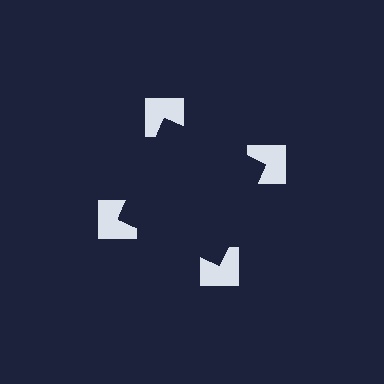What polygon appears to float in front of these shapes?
An illusory square — its edges are inferred from the aligned wedge cuts in the notched squares, not physically drawn.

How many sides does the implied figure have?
4 sides.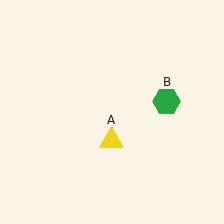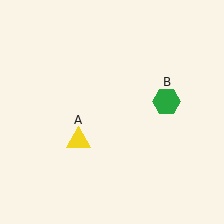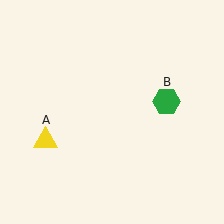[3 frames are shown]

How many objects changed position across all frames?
1 object changed position: yellow triangle (object A).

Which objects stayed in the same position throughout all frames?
Green hexagon (object B) remained stationary.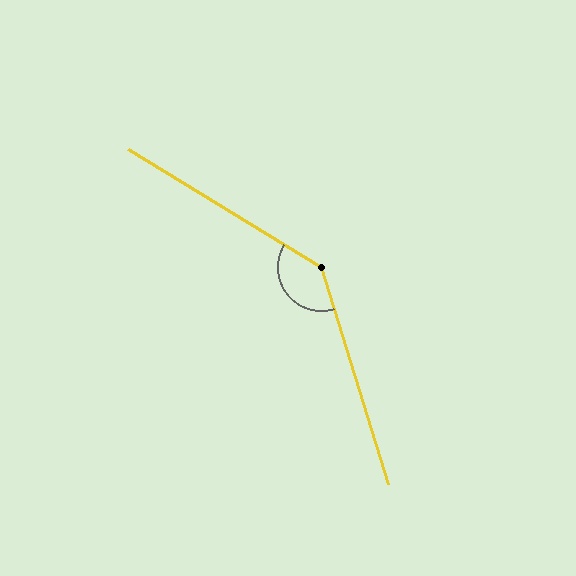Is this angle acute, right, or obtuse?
It is obtuse.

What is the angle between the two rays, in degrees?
Approximately 139 degrees.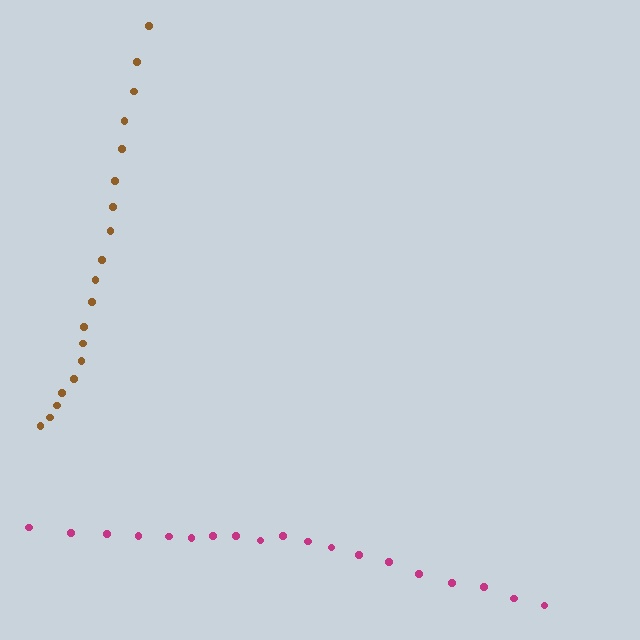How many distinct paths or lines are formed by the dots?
There are 2 distinct paths.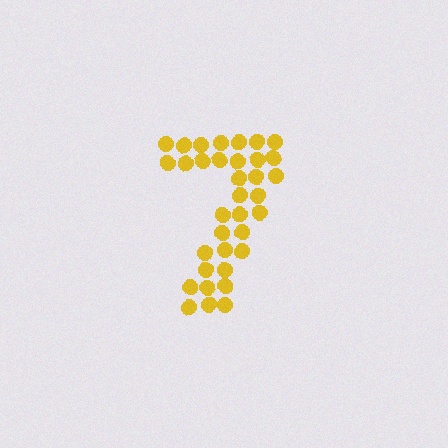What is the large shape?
The large shape is the digit 7.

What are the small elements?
The small elements are circles.